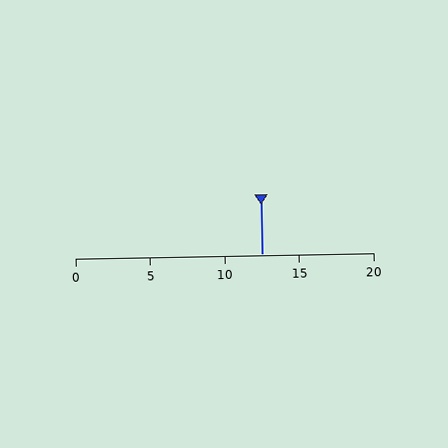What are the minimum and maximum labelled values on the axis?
The axis runs from 0 to 20.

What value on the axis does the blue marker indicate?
The marker indicates approximately 12.5.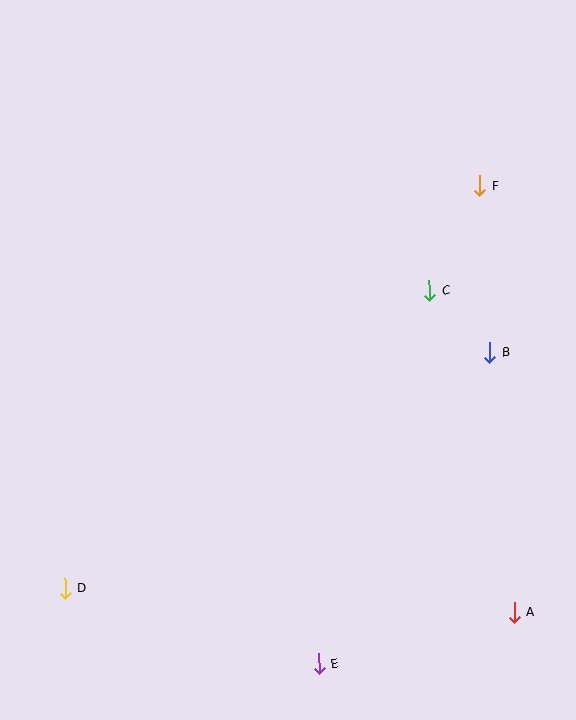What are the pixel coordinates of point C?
Point C is at (430, 291).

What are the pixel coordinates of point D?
Point D is at (65, 589).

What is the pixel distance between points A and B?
The distance between A and B is 261 pixels.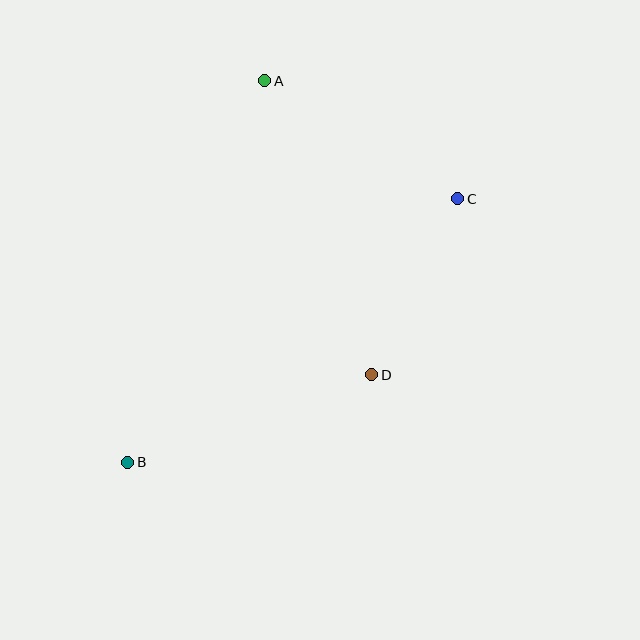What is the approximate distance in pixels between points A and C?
The distance between A and C is approximately 226 pixels.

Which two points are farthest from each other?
Points B and C are farthest from each other.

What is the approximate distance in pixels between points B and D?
The distance between B and D is approximately 259 pixels.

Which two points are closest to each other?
Points C and D are closest to each other.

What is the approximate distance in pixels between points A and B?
The distance between A and B is approximately 405 pixels.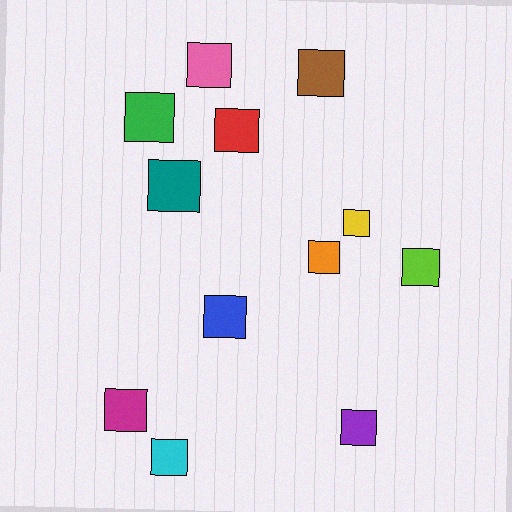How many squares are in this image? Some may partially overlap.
There are 12 squares.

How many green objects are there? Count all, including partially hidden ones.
There is 1 green object.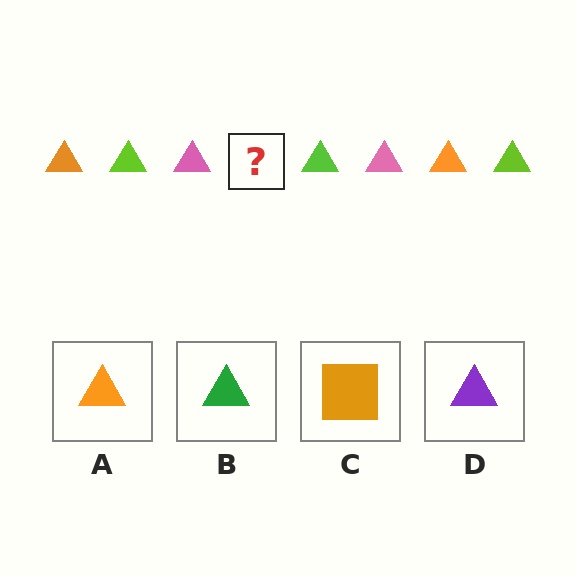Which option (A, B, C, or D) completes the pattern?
A.